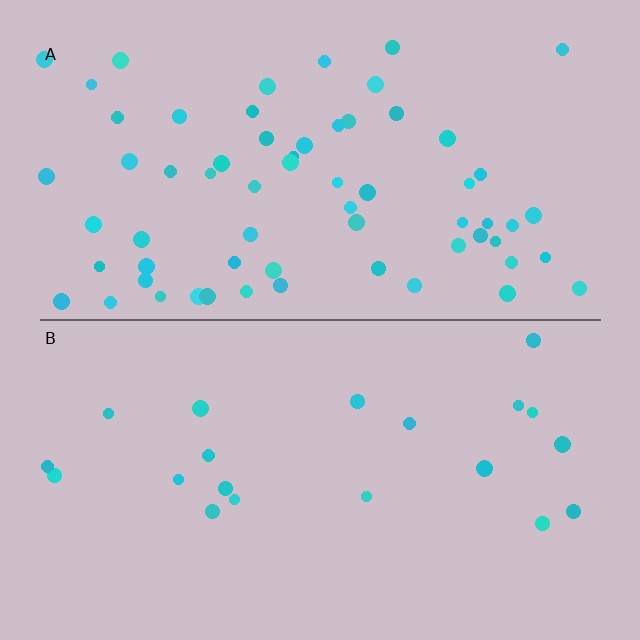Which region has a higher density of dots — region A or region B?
A (the top).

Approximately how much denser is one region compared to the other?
Approximately 3.1× — region A over region B.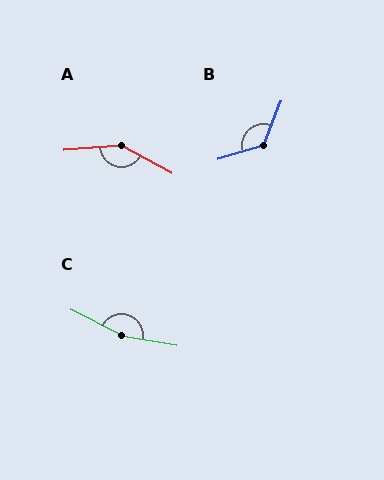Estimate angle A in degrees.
Approximately 147 degrees.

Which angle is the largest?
C, at approximately 163 degrees.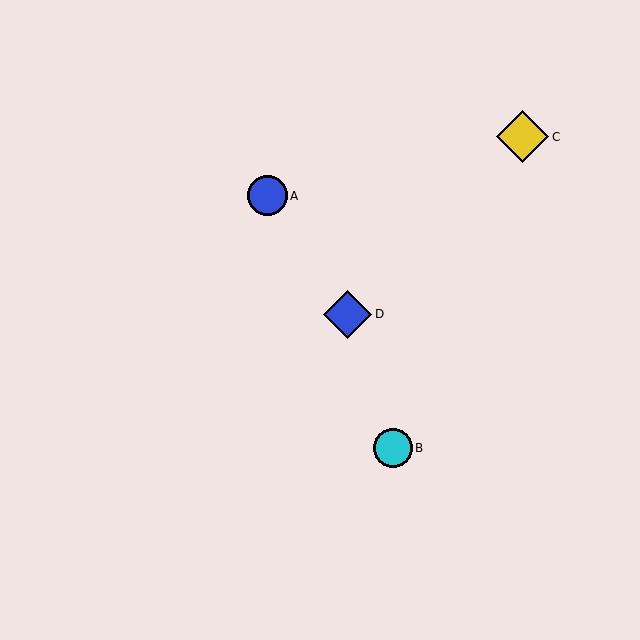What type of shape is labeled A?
Shape A is a blue circle.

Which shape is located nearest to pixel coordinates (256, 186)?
The blue circle (labeled A) at (268, 196) is nearest to that location.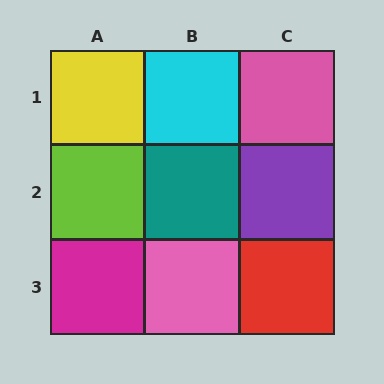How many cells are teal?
1 cell is teal.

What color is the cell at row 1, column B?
Cyan.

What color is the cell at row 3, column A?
Magenta.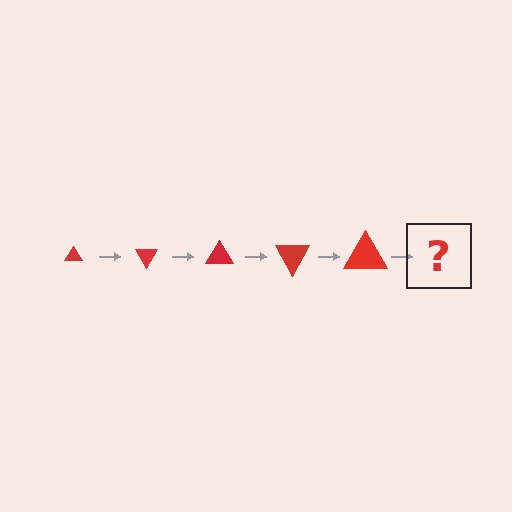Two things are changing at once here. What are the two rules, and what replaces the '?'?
The two rules are that the triangle grows larger each step and it rotates 60 degrees each step. The '?' should be a triangle, larger than the previous one and rotated 300 degrees from the start.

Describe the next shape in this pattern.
It should be a triangle, larger than the previous one and rotated 300 degrees from the start.